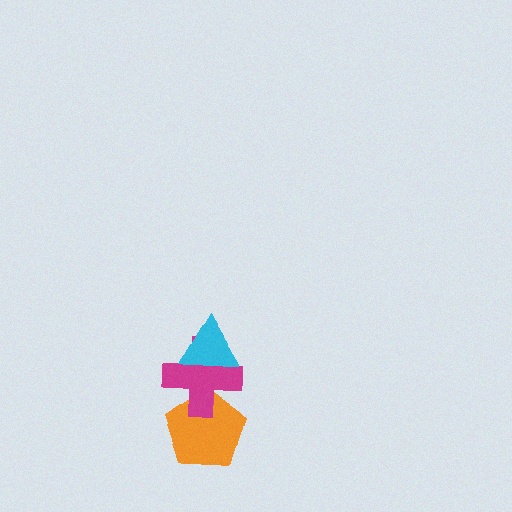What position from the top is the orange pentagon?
The orange pentagon is 3rd from the top.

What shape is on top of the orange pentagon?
The magenta cross is on top of the orange pentagon.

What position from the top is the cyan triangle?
The cyan triangle is 1st from the top.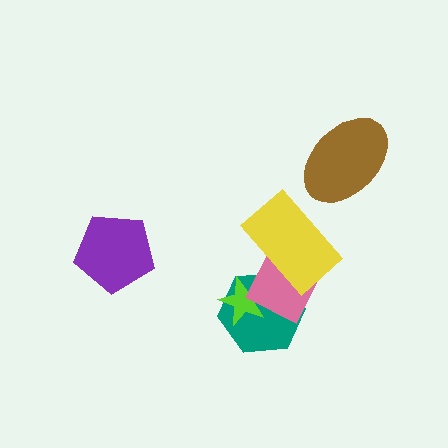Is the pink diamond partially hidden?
Yes, it is partially covered by another shape.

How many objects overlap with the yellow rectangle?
2 objects overlap with the yellow rectangle.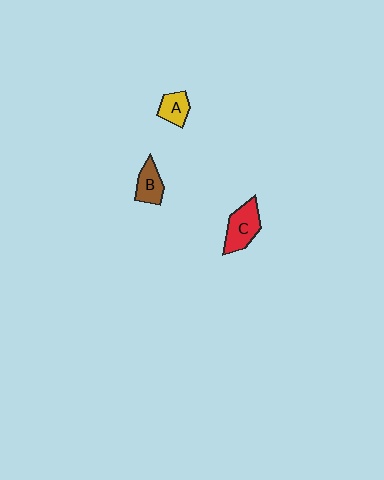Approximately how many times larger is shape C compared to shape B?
Approximately 1.4 times.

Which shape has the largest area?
Shape C (red).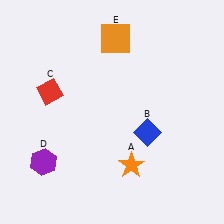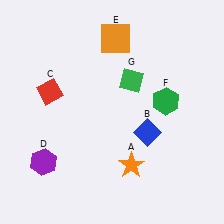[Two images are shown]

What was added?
A green hexagon (F), a green diamond (G) were added in Image 2.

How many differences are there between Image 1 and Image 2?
There are 2 differences between the two images.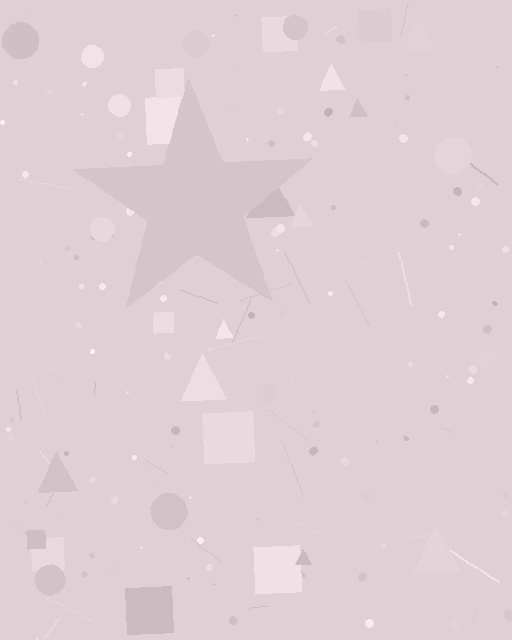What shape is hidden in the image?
A star is hidden in the image.